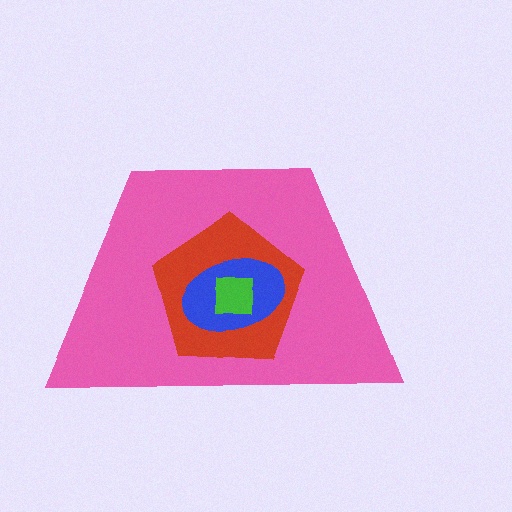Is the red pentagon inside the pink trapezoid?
Yes.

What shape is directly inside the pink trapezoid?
The red pentagon.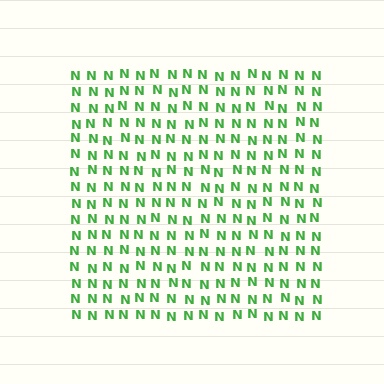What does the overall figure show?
The overall figure shows a square.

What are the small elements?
The small elements are letter N's.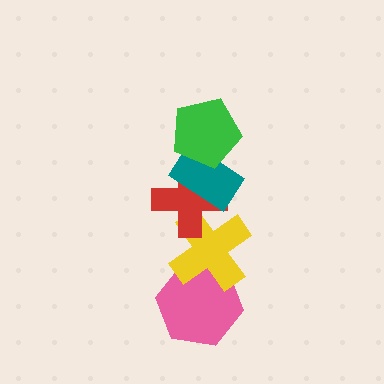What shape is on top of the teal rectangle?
The green pentagon is on top of the teal rectangle.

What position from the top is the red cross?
The red cross is 3rd from the top.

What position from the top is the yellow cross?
The yellow cross is 4th from the top.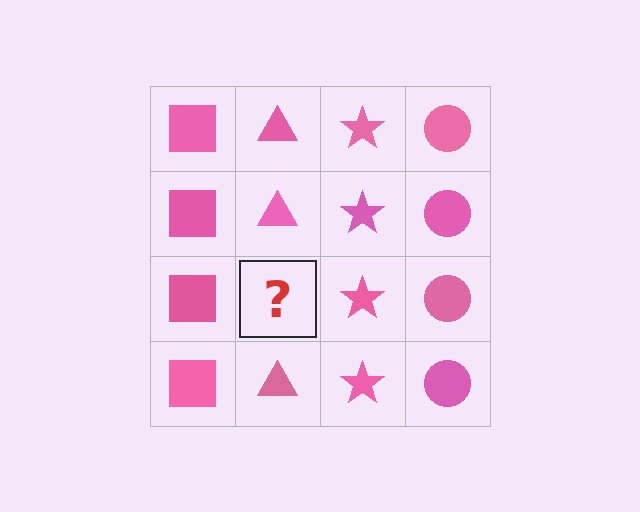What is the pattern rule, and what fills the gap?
The rule is that each column has a consistent shape. The gap should be filled with a pink triangle.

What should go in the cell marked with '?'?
The missing cell should contain a pink triangle.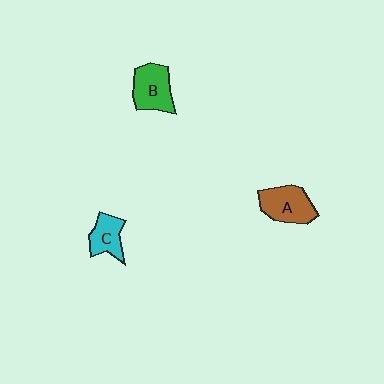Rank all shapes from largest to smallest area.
From largest to smallest: A (brown), B (green), C (cyan).